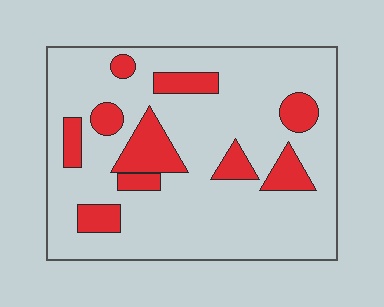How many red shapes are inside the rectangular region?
10.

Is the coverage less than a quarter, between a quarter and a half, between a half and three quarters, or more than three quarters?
Less than a quarter.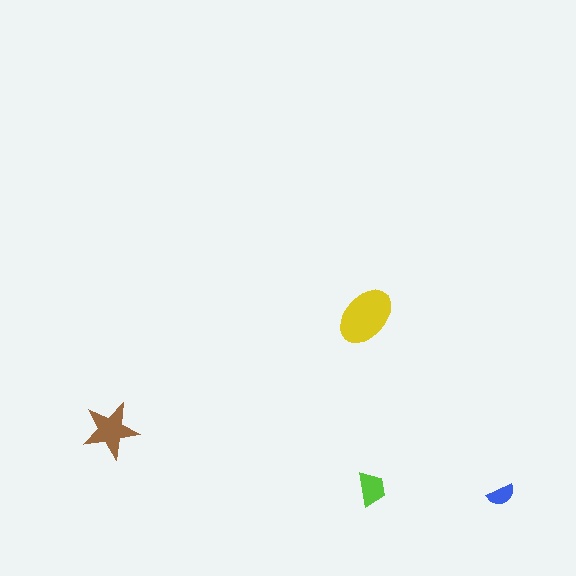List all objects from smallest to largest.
The blue semicircle, the lime trapezoid, the brown star, the yellow ellipse.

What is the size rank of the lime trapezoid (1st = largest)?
3rd.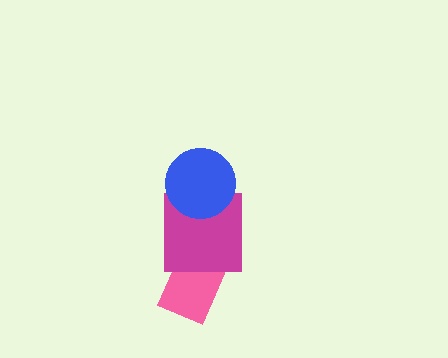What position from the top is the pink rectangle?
The pink rectangle is 3rd from the top.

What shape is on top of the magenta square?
The blue circle is on top of the magenta square.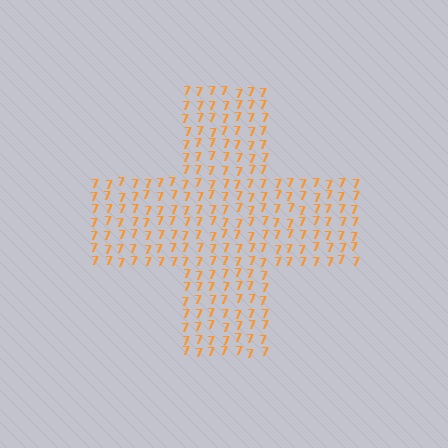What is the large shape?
The large shape is a cross.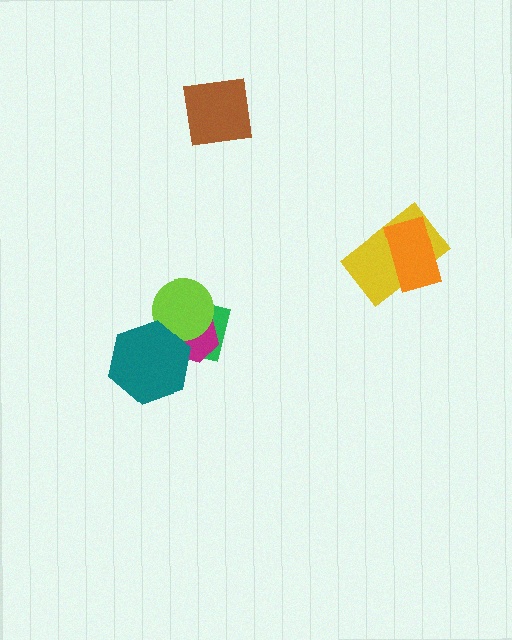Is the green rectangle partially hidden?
Yes, it is partially covered by another shape.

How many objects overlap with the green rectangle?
2 objects overlap with the green rectangle.